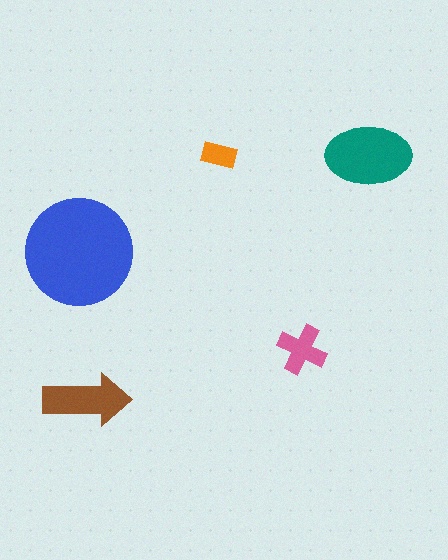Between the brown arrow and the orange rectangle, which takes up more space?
The brown arrow.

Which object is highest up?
The orange rectangle is topmost.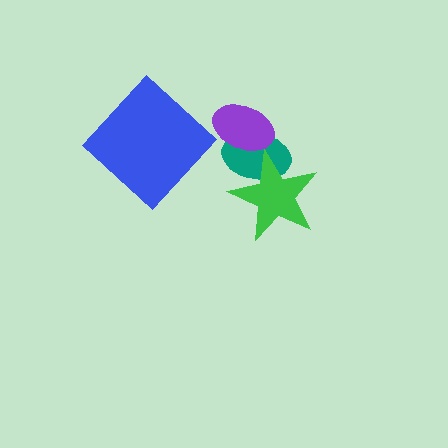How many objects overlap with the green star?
1 object overlaps with the green star.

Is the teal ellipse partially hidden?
Yes, it is partially covered by another shape.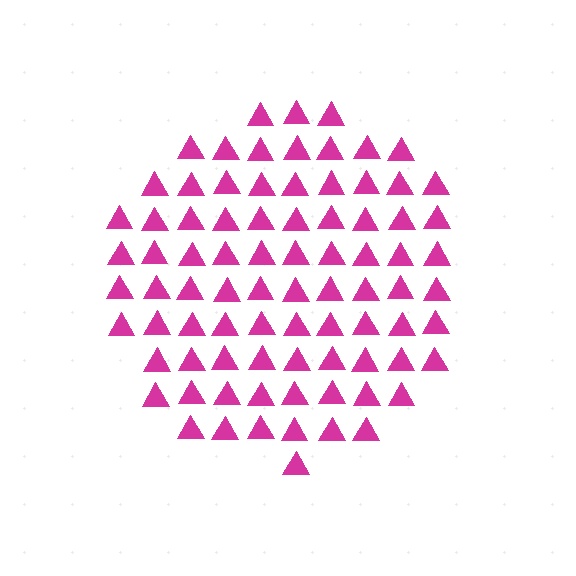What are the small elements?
The small elements are triangles.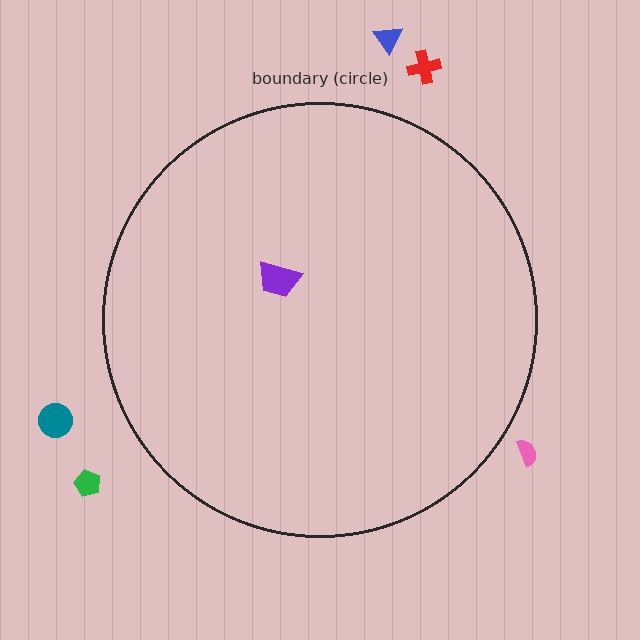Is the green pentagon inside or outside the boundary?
Outside.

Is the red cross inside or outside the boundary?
Outside.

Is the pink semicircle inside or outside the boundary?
Outside.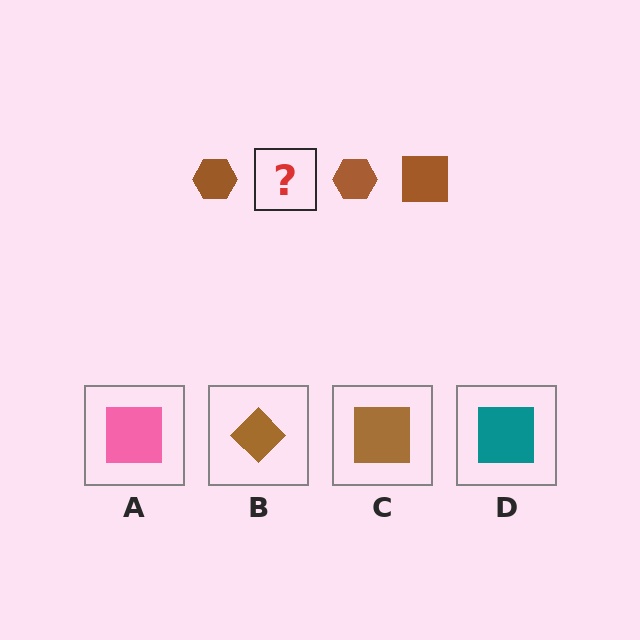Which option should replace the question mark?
Option C.